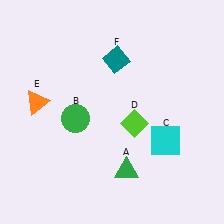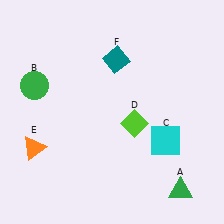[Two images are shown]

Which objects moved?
The objects that moved are: the green triangle (A), the green circle (B), the orange triangle (E).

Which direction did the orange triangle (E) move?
The orange triangle (E) moved down.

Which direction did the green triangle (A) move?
The green triangle (A) moved right.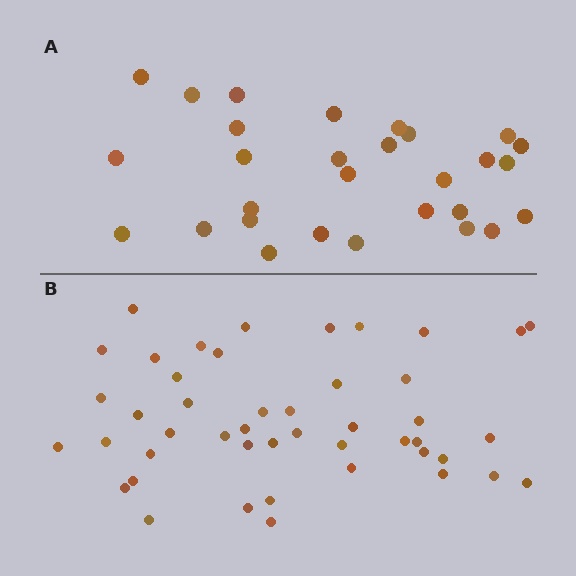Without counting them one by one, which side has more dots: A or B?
Region B (the bottom region) has more dots.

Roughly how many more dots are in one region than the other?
Region B has approximately 15 more dots than region A.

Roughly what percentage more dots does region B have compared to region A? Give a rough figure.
About 60% more.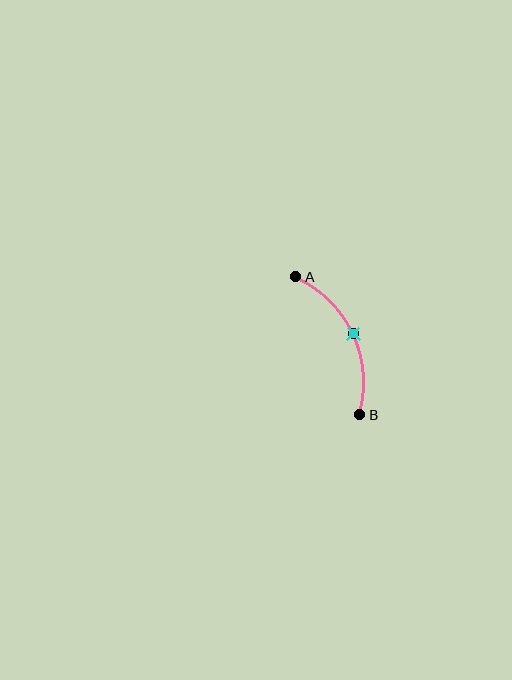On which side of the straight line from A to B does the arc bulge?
The arc bulges to the right of the straight line connecting A and B.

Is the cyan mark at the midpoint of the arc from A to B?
Yes. The cyan mark lies on the arc at equal arc-length from both A and B — it is the arc midpoint.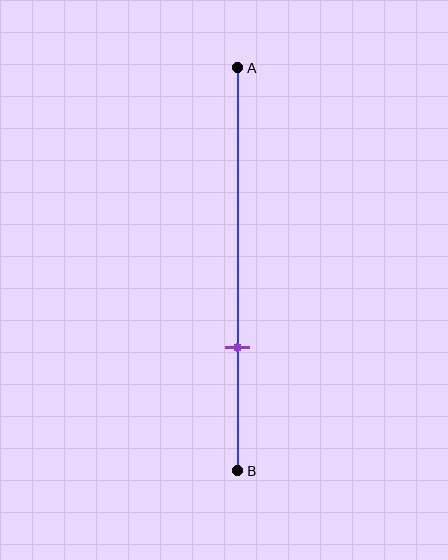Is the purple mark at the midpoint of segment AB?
No, the mark is at about 70% from A, not at the 50% midpoint.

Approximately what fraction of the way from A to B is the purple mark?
The purple mark is approximately 70% of the way from A to B.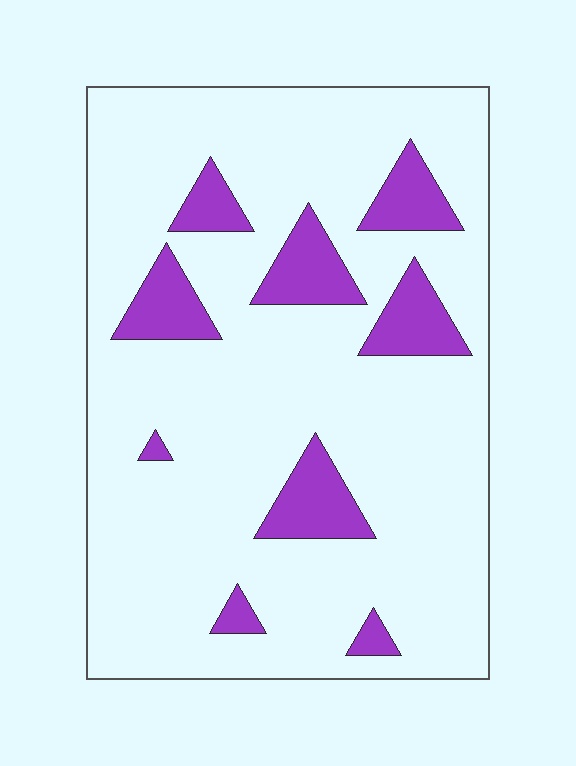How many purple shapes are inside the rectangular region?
9.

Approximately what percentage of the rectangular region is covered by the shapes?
Approximately 15%.